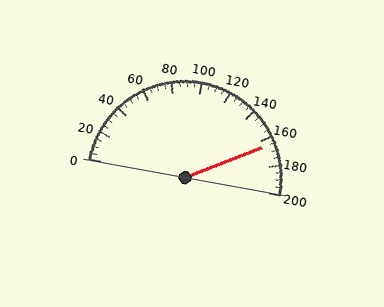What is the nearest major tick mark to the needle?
The nearest major tick mark is 160.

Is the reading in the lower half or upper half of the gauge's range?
The reading is in the upper half of the range (0 to 200).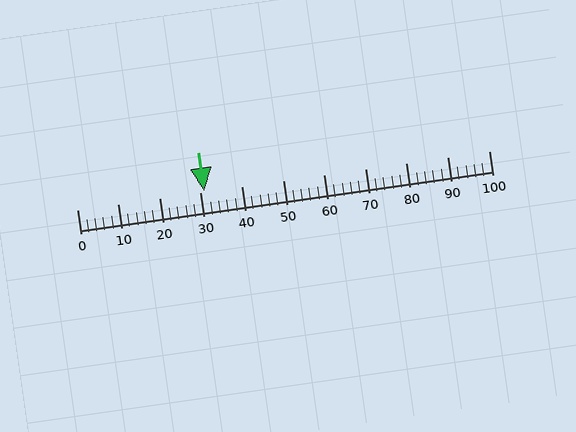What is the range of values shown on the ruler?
The ruler shows values from 0 to 100.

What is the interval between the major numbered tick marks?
The major tick marks are spaced 10 units apart.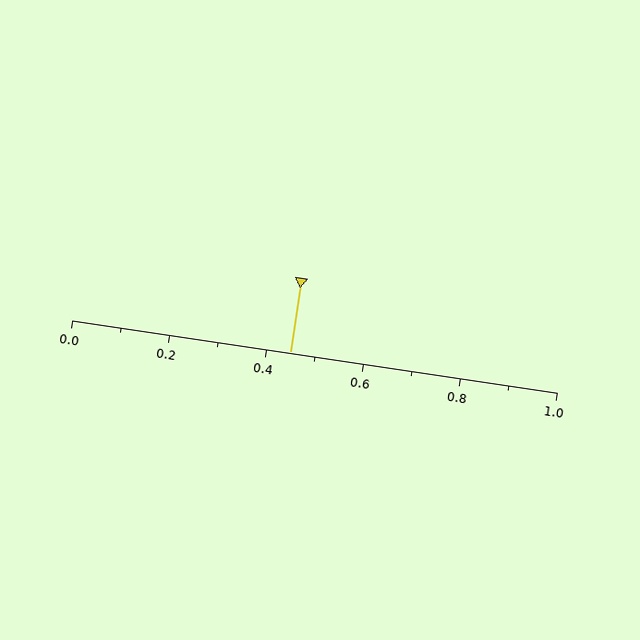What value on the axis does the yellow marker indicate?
The marker indicates approximately 0.45.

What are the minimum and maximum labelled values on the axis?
The axis runs from 0.0 to 1.0.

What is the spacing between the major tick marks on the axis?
The major ticks are spaced 0.2 apart.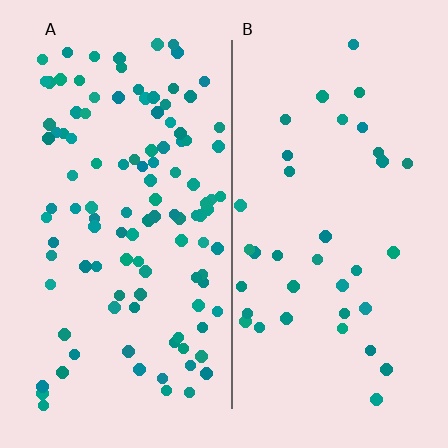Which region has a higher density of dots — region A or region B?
A (the left).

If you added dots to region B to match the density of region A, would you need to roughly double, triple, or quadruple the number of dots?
Approximately triple.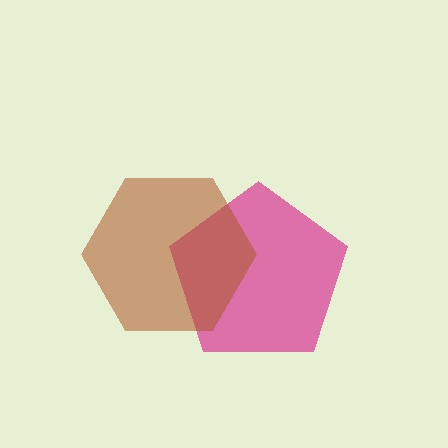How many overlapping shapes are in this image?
There are 2 overlapping shapes in the image.